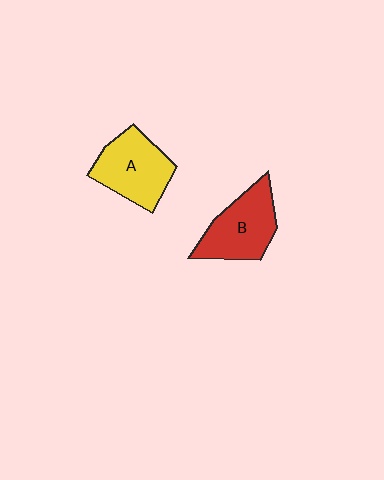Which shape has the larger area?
Shape B (red).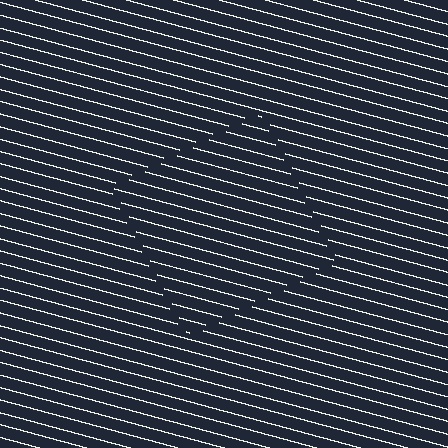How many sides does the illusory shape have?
4 sides — the line-ends trace a square.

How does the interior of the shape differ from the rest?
The interior of the shape contains the same grating, shifted by half a period — the contour is defined by the phase discontinuity where line-ends from the inner and outer gratings abut.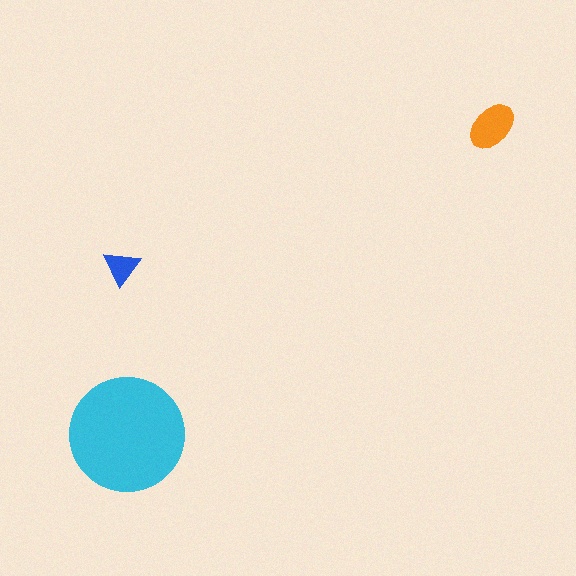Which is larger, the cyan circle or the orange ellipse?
The cyan circle.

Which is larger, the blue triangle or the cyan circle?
The cyan circle.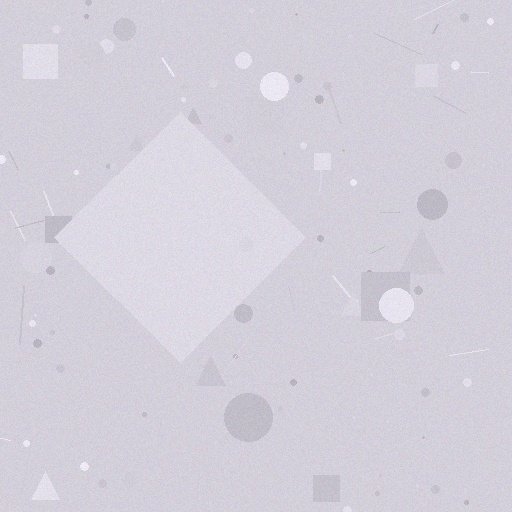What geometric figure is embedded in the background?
A diamond is embedded in the background.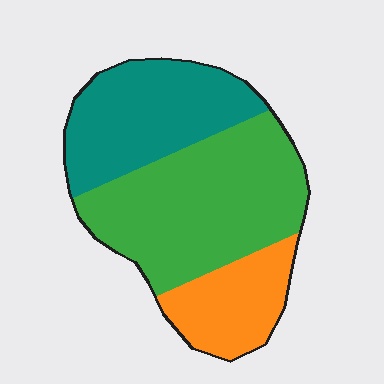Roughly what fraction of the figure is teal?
Teal takes up between a quarter and a half of the figure.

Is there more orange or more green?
Green.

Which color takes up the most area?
Green, at roughly 50%.